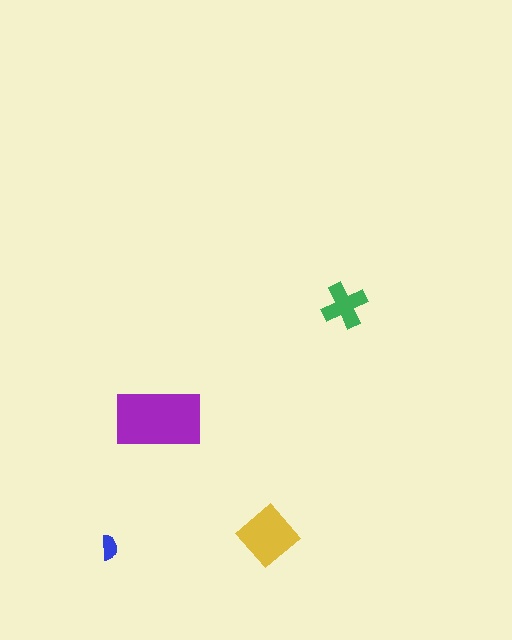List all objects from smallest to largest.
The blue semicircle, the green cross, the yellow diamond, the purple rectangle.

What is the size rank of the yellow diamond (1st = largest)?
2nd.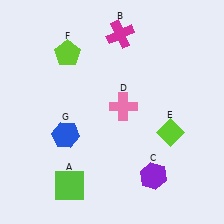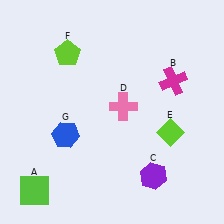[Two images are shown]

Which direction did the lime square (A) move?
The lime square (A) moved left.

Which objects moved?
The objects that moved are: the lime square (A), the magenta cross (B).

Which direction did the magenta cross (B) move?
The magenta cross (B) moved right.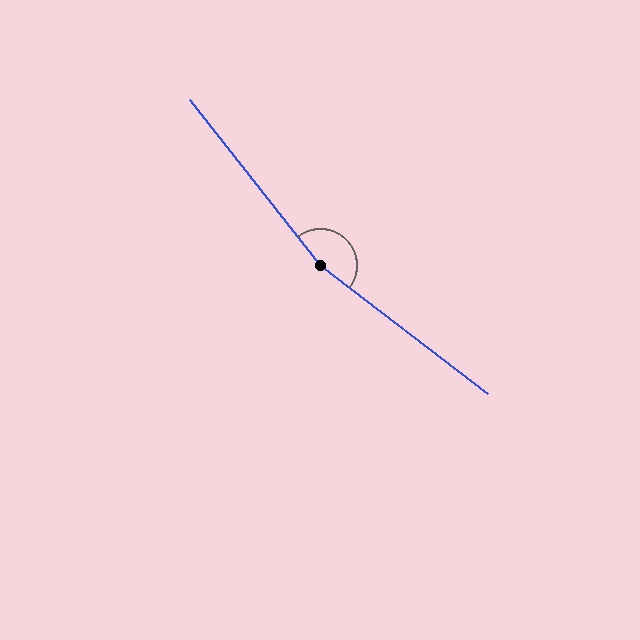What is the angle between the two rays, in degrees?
Approximately 166 degrees.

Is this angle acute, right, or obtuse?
It is obtuse.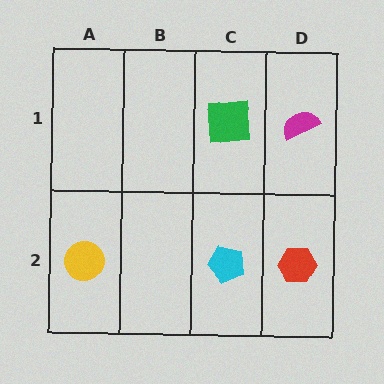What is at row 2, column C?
A cyan pentagon.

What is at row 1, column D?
A magenta semicircle.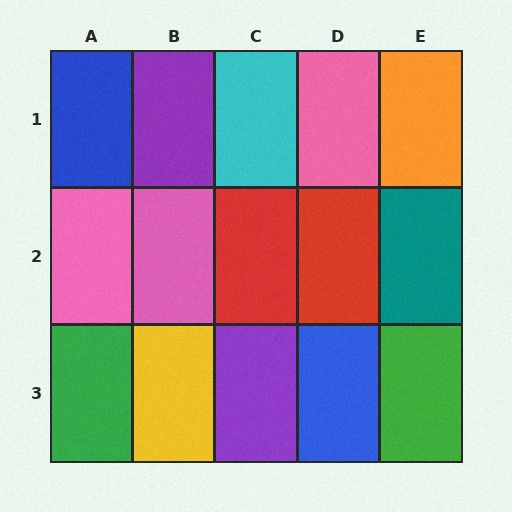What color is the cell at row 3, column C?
Purple.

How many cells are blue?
2 cells are blue.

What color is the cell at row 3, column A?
Green.